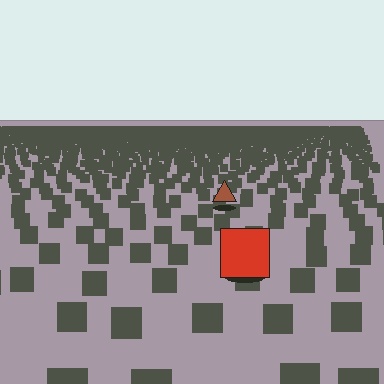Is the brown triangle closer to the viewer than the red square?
No. The red square is closer — you can tell from the texture gradient: the ground texture is coarser near it.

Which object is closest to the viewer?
The red square is closest. The texture marks near it are larger and more spread out.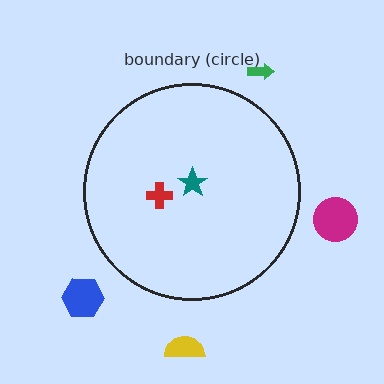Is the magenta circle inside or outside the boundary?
Outside.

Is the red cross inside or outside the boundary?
Inside.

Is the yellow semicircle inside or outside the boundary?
Outside.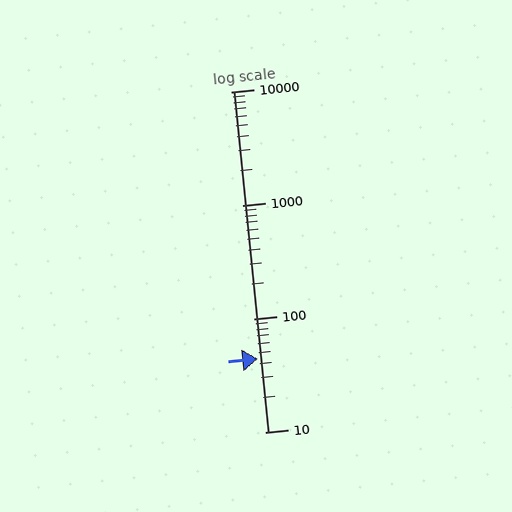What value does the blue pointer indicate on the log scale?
The pointer indicates approximately 44.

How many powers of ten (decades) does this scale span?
The scale spans 3 decades, from 10 to 10000.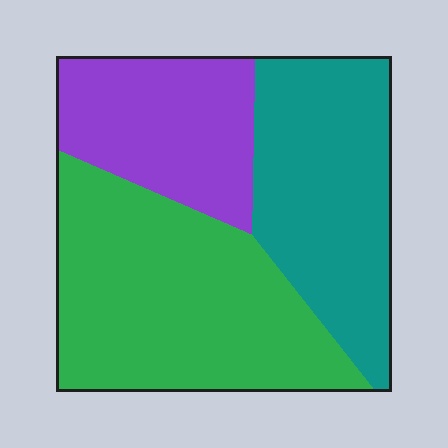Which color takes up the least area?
Purple, at roughly 25%.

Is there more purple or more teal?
Teal.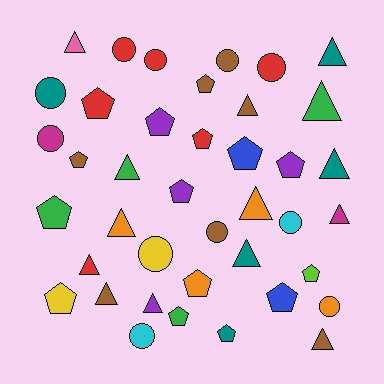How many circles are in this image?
There are 11 circles.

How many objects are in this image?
There are 40 objects.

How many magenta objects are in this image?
There are 2 magenta objects.